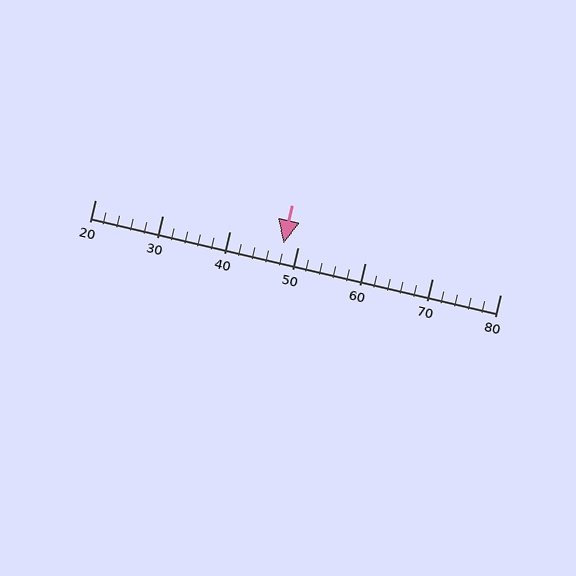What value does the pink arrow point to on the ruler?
The pink arrow points to approximately 48.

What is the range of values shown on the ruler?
The ruler shows values from 20 to 80.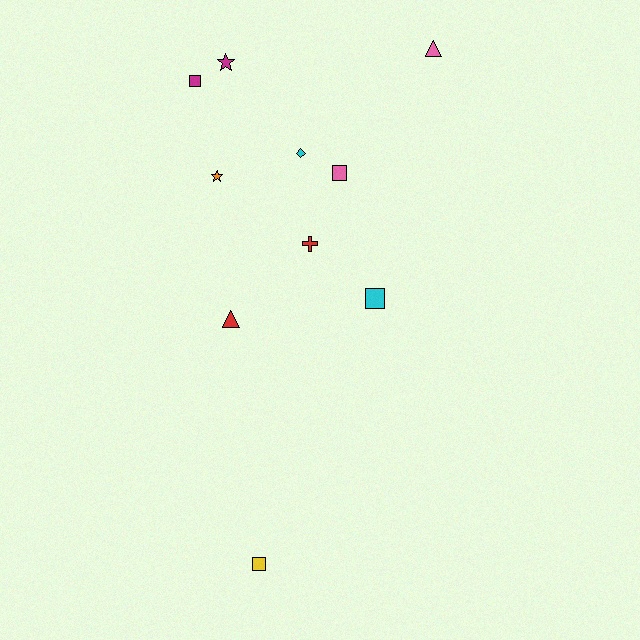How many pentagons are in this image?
There are no pentagons.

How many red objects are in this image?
There are 2 red objects.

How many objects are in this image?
There are 10 objects.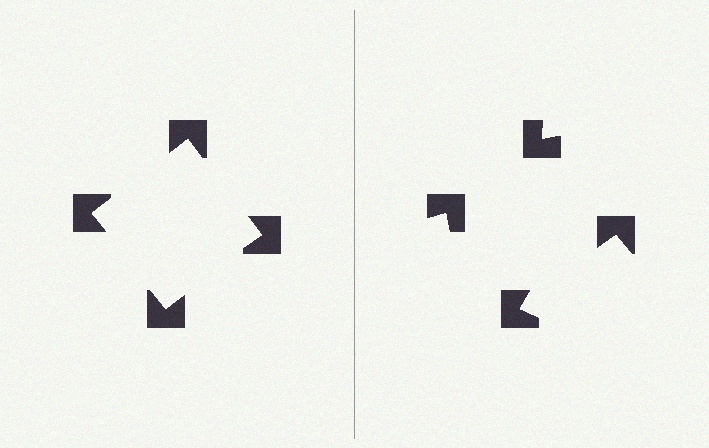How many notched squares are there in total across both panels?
8 — 4 on each side.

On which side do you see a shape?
An illusory square appears on the left side. On the right side the wedge cuts are rotated, so no coherent shape forms.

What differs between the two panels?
The notched squares are positioned identically on both sides; only the wedge orientations differ. On the left they align to a square; on the right they are misaligned.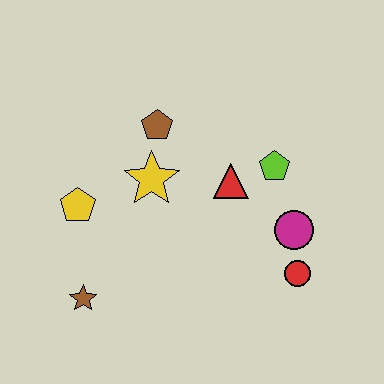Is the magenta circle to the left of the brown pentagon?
No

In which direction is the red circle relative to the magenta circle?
The red circle is below the magenta circle.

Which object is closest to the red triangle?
The lime pentagon is closest to the red triangle.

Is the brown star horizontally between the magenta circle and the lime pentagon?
No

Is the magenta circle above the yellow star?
No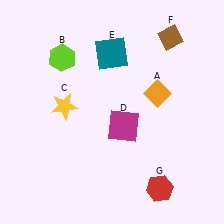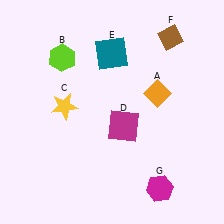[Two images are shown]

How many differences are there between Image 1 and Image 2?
There is 1 difference between the two images.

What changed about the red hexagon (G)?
In Image 1, G is red. In Image 2, it changed to magenta.